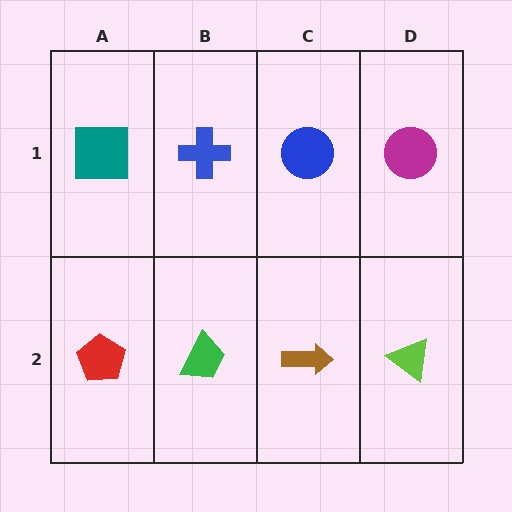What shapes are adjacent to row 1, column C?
A brown arrow (row 2, column C), a blue cross (row 1, column B), a magenta circle (row 1, column D).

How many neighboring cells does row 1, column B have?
3.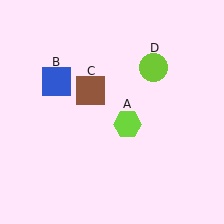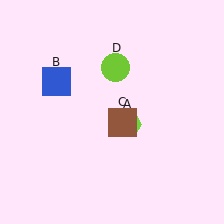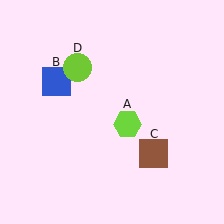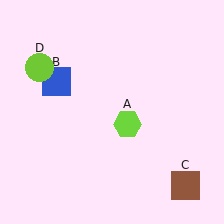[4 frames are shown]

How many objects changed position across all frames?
2 objects changed position: brown square (object C), lime circle (object D).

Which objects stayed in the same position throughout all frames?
Lime hexagon (object A) and blue square (object B) remained stationary.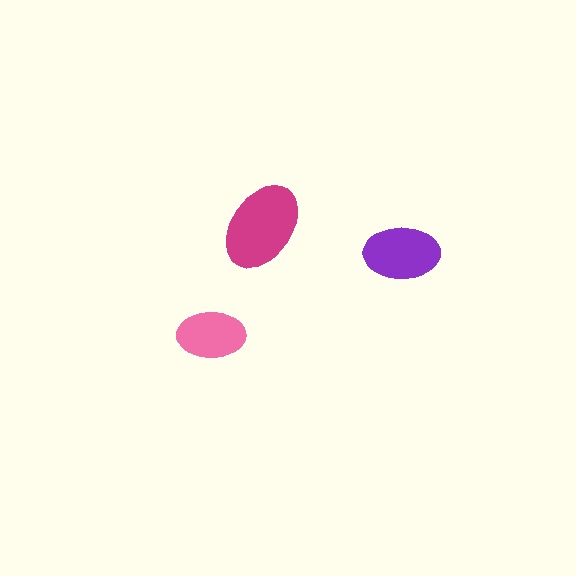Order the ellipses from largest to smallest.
the magenta one, the purple one, the pink one.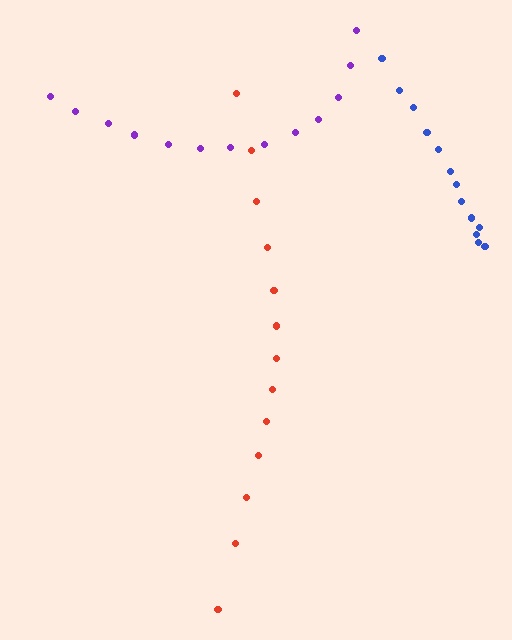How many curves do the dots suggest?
There are 3 distinct paths.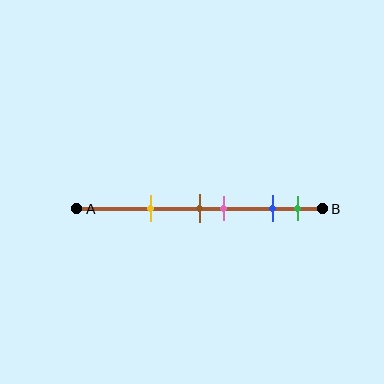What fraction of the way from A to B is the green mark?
The green mark is approximately 90% (0.9) of the way from A to B.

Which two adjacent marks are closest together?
The brown and pink marks are the closest adjacent pair.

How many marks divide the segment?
There are 5 marks dividing the segment.